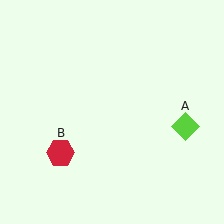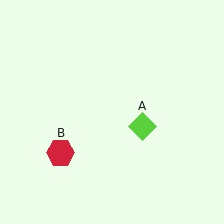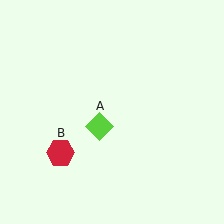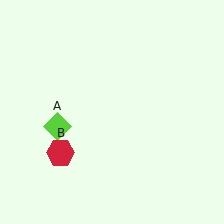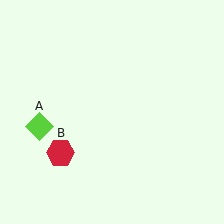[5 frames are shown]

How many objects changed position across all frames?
1 object changed position: lime diamond (object A).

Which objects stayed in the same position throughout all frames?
Red hexagon (object B) remained stationary.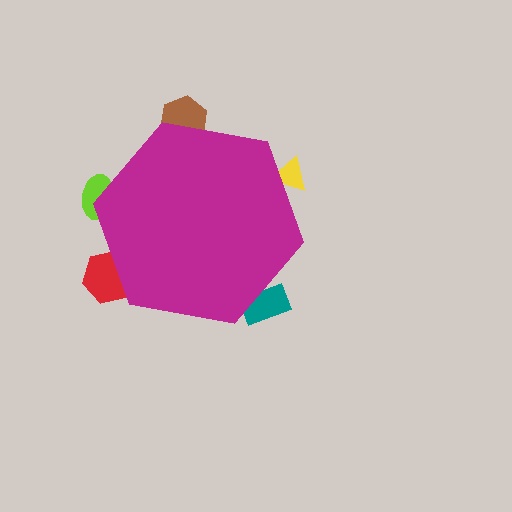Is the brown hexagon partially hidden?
Yes, the brown hexagon is partially hidden behind the magenta hexagon.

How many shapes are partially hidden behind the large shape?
5 shapes are partially hidden.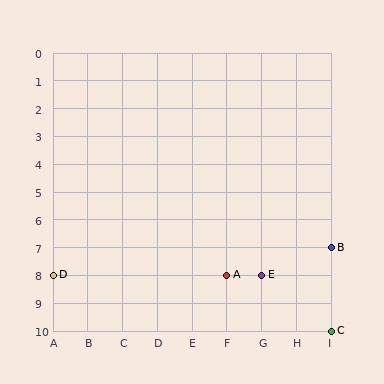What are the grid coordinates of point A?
Point A is at grid coordinates (F, 8).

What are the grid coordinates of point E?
Point E is at grid coordinates (G, 8).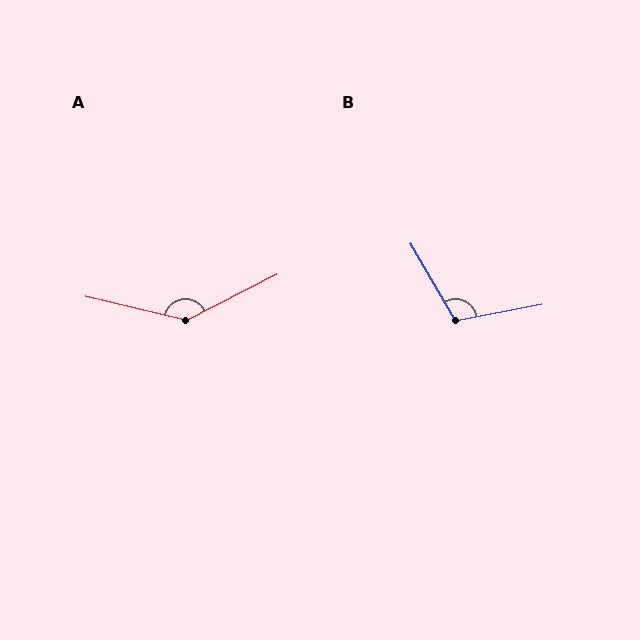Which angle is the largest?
A, at approximately 140 degrees.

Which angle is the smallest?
B, at approximately 110 degrees.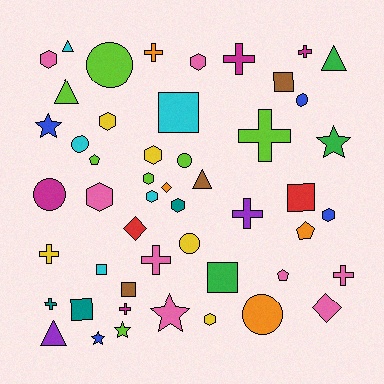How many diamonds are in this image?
There are 3 diamonds.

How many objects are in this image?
There are 50 objects.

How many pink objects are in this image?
There are 8 pink objects.